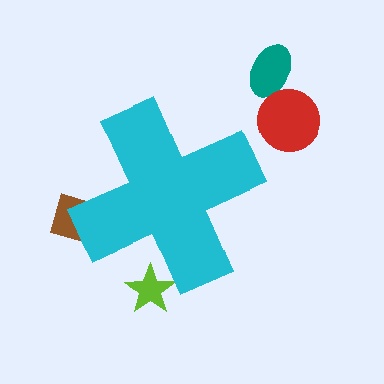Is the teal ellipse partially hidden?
No, the teal ellipse is fully visible.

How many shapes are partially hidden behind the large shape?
2 shapes are partially hidden.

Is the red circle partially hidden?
No, the red circle is fully visible.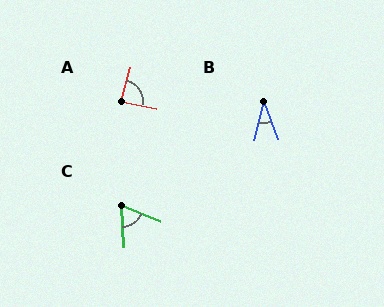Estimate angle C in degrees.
Approximately 64 degrees.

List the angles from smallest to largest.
B (34°), C (64°), A (85°).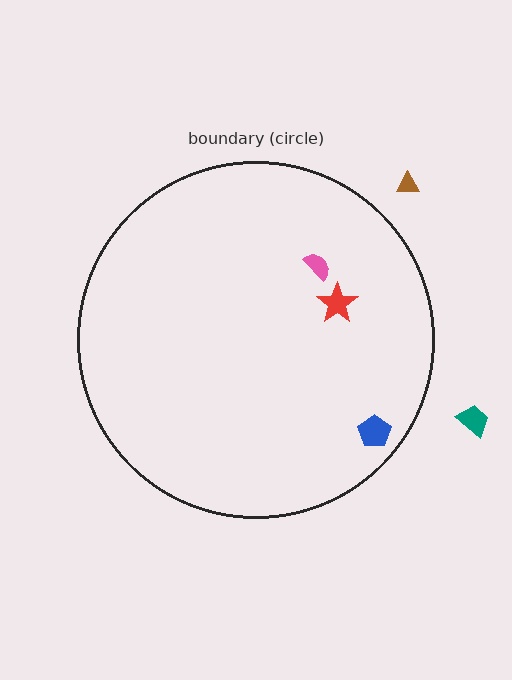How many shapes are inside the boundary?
3 inside, 2 outside.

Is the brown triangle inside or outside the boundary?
Outside.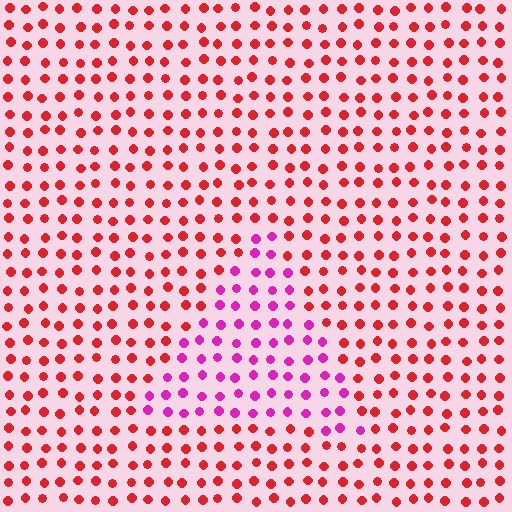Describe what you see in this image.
The image is filled with small red elements in a uniform arrangement. A triangle-shaped region is visible where the elements are tinted to a slightly different hue, forming a subtle color boundary.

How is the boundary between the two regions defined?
The boundary is defined purely by a slight shift in hue (about 46 degrees). Spacing, size, and orientation are identical on both sides.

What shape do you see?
I see a triangle.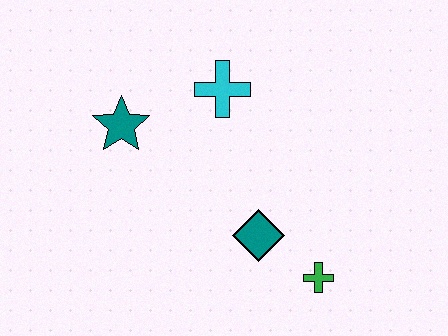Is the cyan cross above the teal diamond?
Yes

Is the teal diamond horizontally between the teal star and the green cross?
Yes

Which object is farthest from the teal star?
The green cross is farthest from the teal star.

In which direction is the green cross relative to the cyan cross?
The green cross is below the cyan cross.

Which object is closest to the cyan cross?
The teal star is closest to the cyan cross.